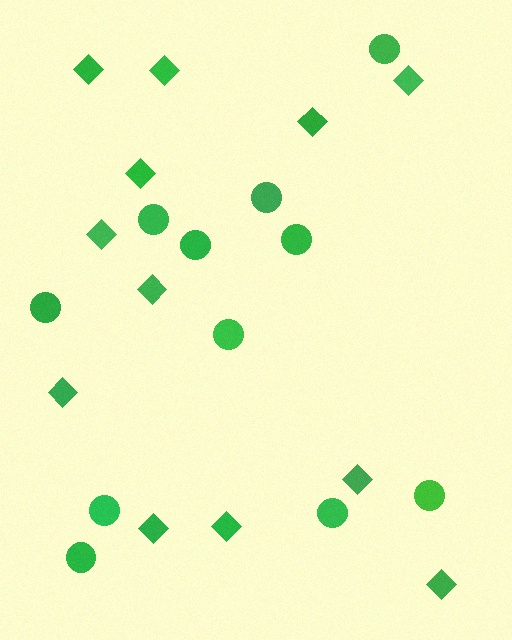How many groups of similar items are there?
There are 2 groups: one group of circles (11) and one group of diamonds (12).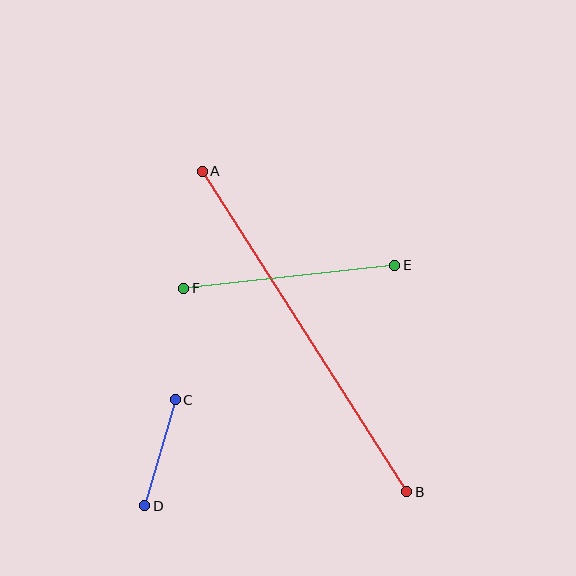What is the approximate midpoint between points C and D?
The midpoint is at approximately (160, 453) pixels.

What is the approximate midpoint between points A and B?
The midpoint is at approximately (304, 332) pixels.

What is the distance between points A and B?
The distance is approximately 380 pixels.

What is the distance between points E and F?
The distance is approximately 212 pixels.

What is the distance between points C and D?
The distance is approximately 110 pixels.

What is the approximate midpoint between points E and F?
The midpoint is at approximately (289, 277) pixels.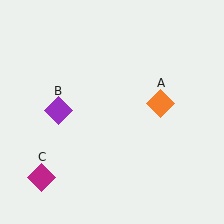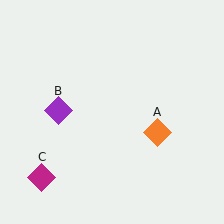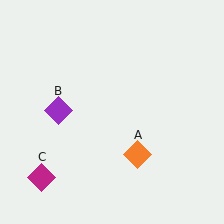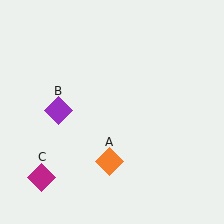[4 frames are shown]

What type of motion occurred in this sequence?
The orange diamond (object A) rotated clockwise around the center of the scene.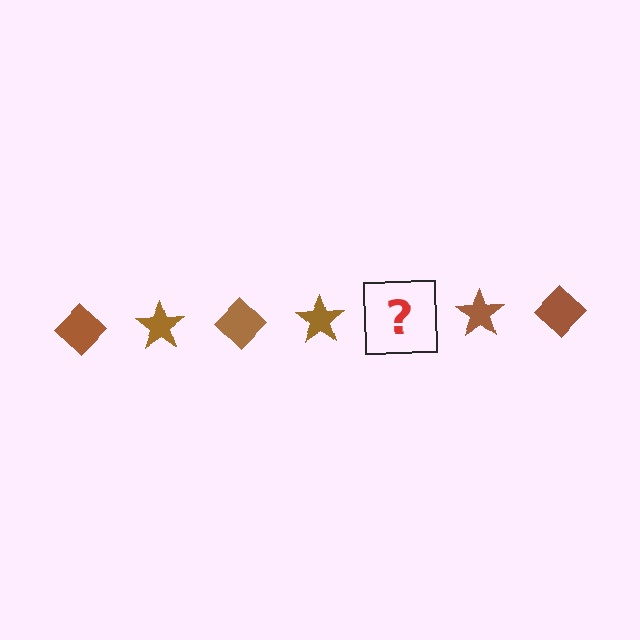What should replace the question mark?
The question mark should be replaced with a brown diamond.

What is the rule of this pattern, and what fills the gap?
The rule is that the pattern cycles through diamond, star shapes in brown. The gap should be filled with a brown diamond.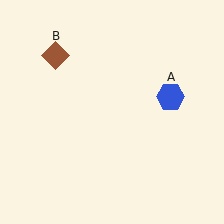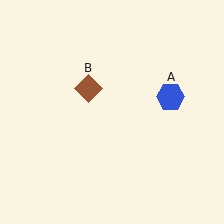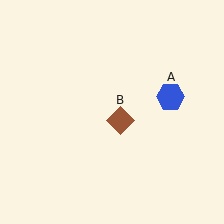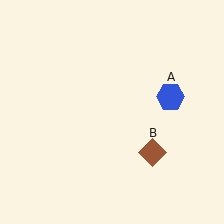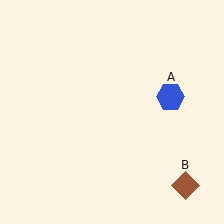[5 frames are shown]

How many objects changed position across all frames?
1 object changed position: brown diamond (object B).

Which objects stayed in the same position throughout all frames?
Blue hexagon (object A) remained stationary.